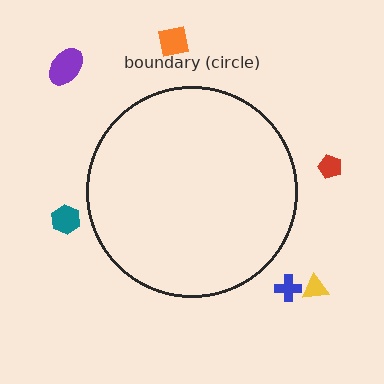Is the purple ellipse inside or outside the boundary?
Outside.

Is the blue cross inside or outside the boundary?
Outside.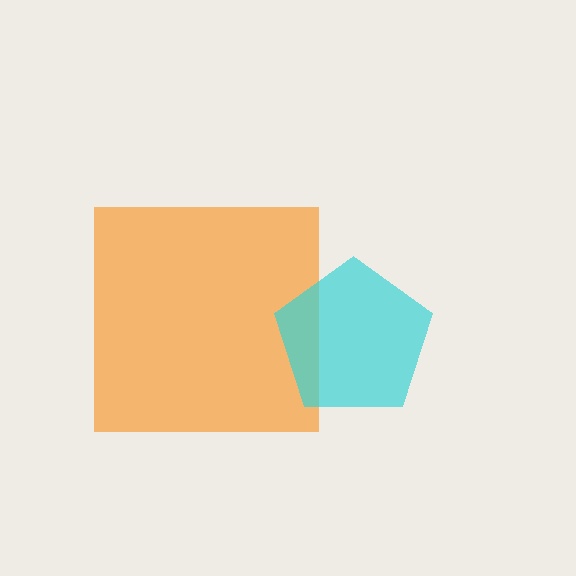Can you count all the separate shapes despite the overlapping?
Yes, there are 2 separate shapes.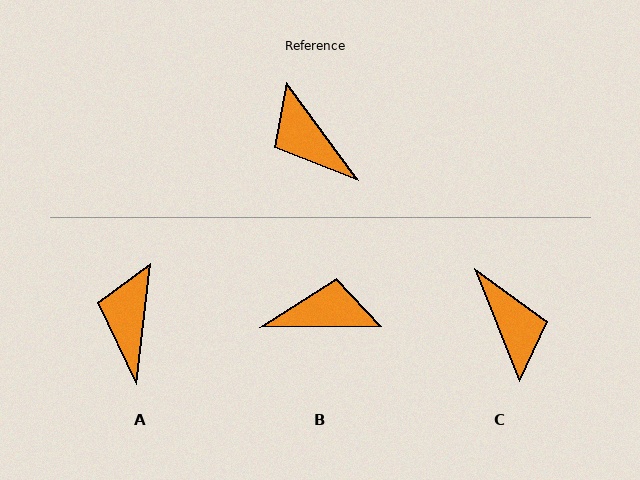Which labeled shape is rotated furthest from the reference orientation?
C, about 165 degrees away.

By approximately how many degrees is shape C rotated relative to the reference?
Approximately 165 degrees counter-clockwise.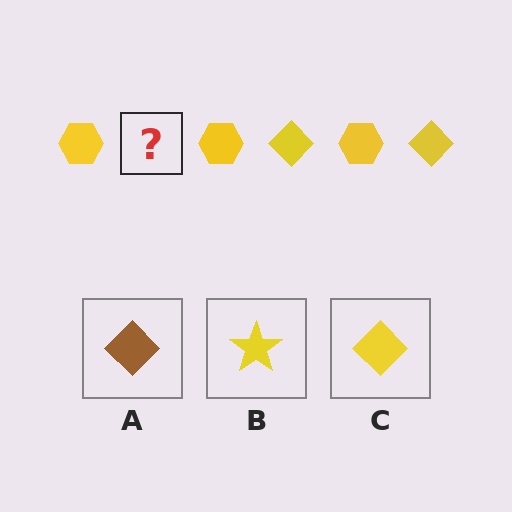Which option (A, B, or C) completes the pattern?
C.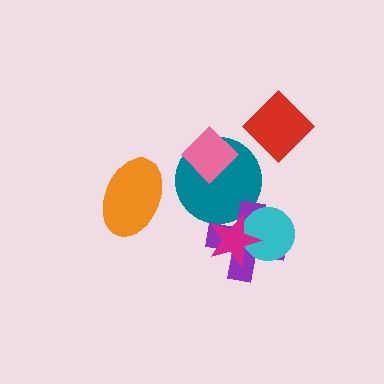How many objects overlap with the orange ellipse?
0 objects overlap with the orange ellipse.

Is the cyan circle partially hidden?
Yes, it is partially covered by another shape.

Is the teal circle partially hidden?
Yes, it is partially covered by another shape.